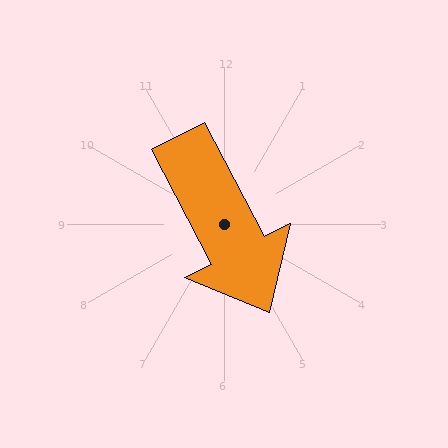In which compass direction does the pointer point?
Southeast.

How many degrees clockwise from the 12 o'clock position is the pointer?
Approximately 153 degrees.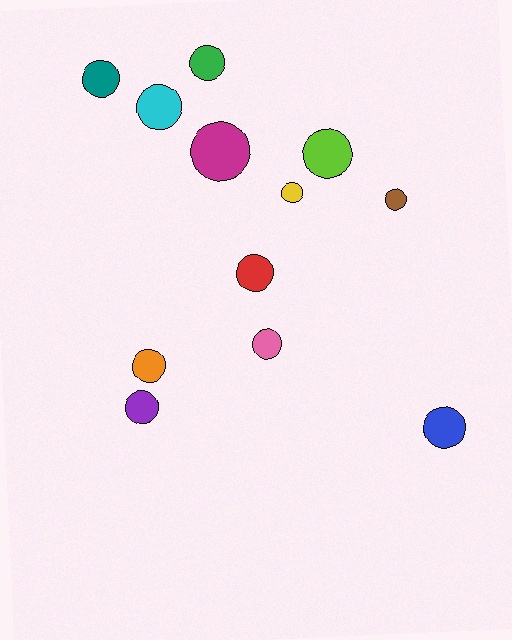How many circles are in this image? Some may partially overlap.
There are 12 circles.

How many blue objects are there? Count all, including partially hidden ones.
There is 1 blue object.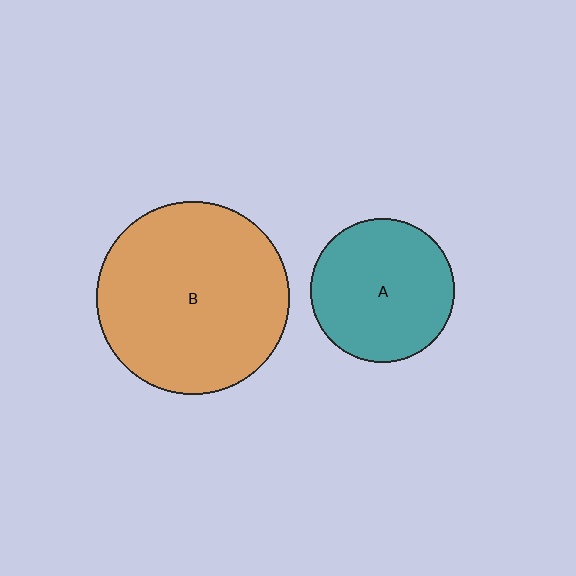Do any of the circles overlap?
No, none of the circles overlap.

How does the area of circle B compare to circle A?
Approximately 1.8 times.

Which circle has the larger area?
Circle B (orange).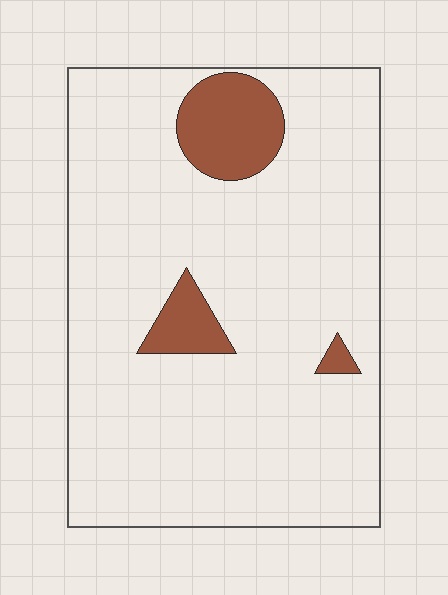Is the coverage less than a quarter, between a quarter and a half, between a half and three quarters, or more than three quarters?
Less than a quarter.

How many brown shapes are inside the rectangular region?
3.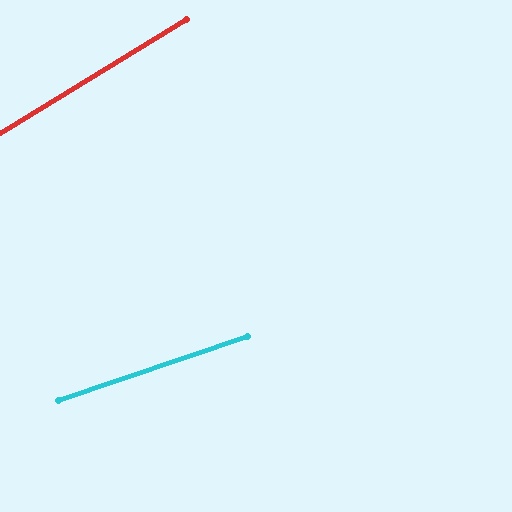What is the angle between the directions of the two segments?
Approximately 13 degrees.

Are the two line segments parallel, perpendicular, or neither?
Neither parallel nor perpendicular — they differ by about 13°.